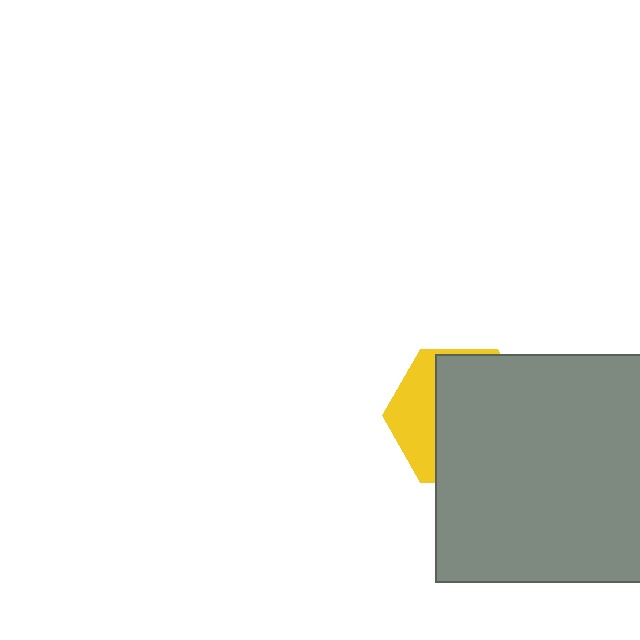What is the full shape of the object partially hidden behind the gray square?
The partially hidden object is a yellow hexagon.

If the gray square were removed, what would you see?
You would see the complete yellow hexagon.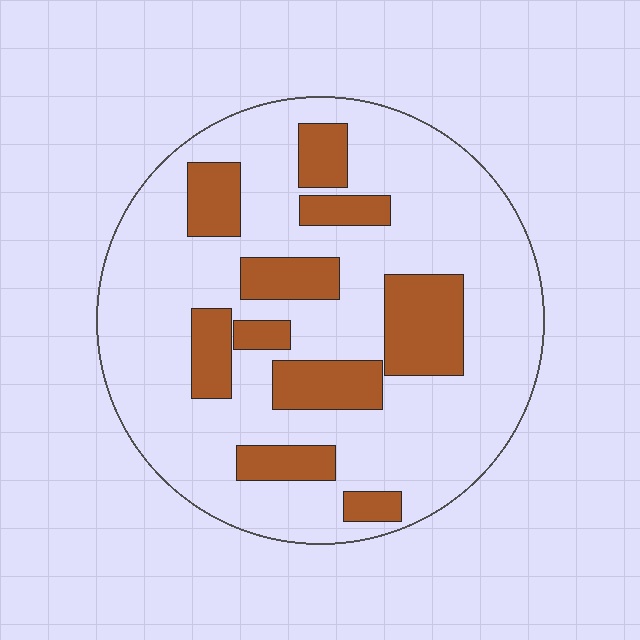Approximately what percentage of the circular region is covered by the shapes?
Approximately 25%.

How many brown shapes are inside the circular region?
10.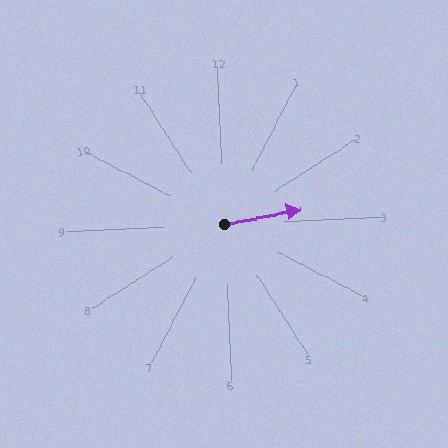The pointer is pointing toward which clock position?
Roughly 3 o'clock.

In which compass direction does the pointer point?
East.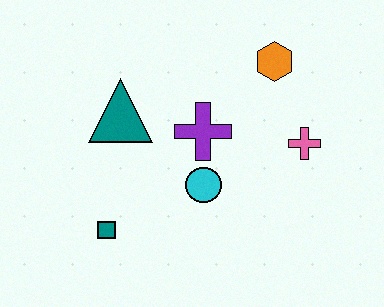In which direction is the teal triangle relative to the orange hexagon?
The teal triangle is to the left of the orange hexagon.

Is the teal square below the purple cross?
Yes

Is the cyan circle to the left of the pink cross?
Yes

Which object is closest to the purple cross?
The cyan circle is closest to the purple cross.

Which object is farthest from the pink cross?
The teal square is farthest from the pink cross.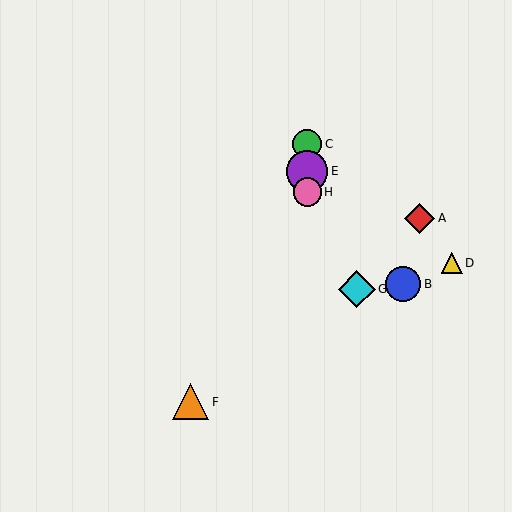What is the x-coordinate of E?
Object E is at x≈307.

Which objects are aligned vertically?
Objects C, E, H are aligned vertically.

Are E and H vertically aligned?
Yes, both are at x≈307.